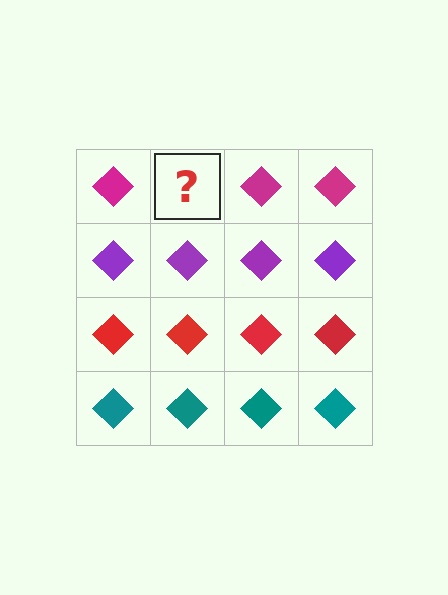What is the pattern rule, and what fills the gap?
The rule is that each row has a consistent color. The gap should be filled with a magenta diamond.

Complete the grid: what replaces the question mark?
The question mark should be replaced with a magenta diamond.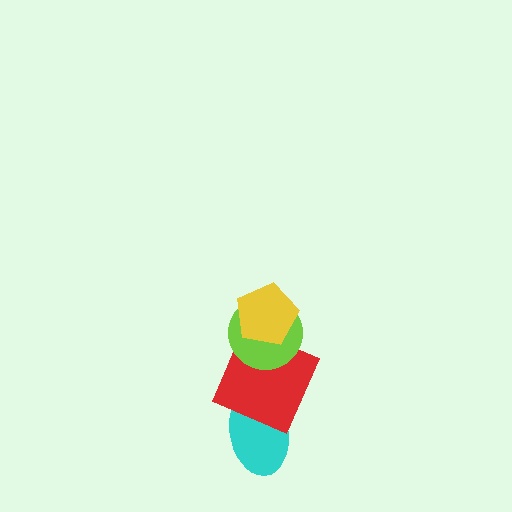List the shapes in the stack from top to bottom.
From top to bottom: the yellow pentagon, the lime circle, the red square, the cyan ellipse.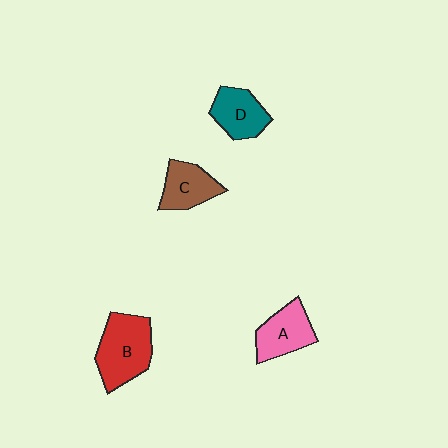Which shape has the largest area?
Shape B (red).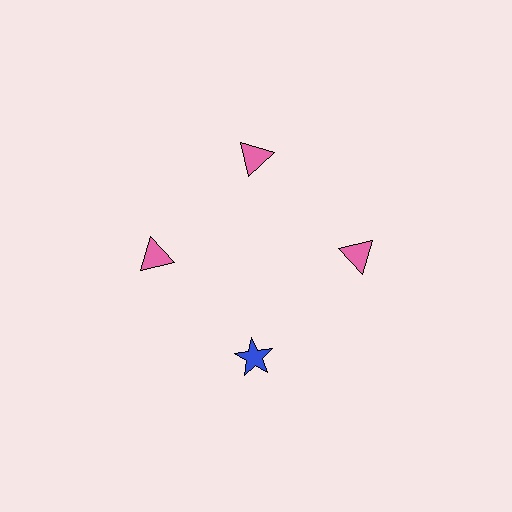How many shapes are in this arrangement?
There are 4 shapes arranged in a ring pattern.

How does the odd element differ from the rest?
It differs in both color (blue instead of pink) and shape (star instead of triangle).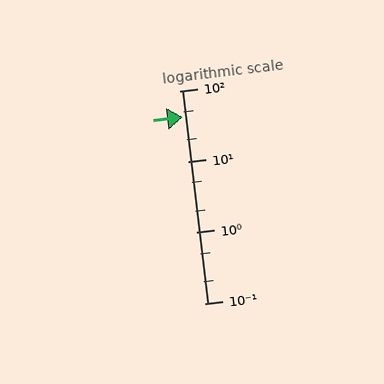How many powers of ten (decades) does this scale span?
The scale spans 3 decades, from 0.1 to 100.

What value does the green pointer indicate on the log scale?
The pointer indicates approximately 42.